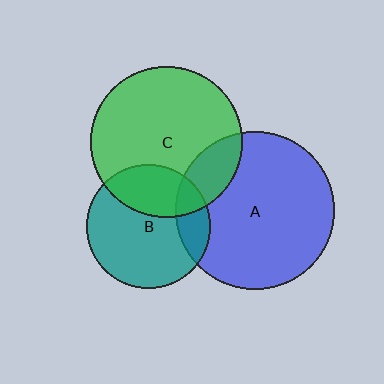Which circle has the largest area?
Circle A (blue).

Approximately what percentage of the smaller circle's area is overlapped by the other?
Approximately 30%.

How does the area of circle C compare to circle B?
Approximately 1.5 times.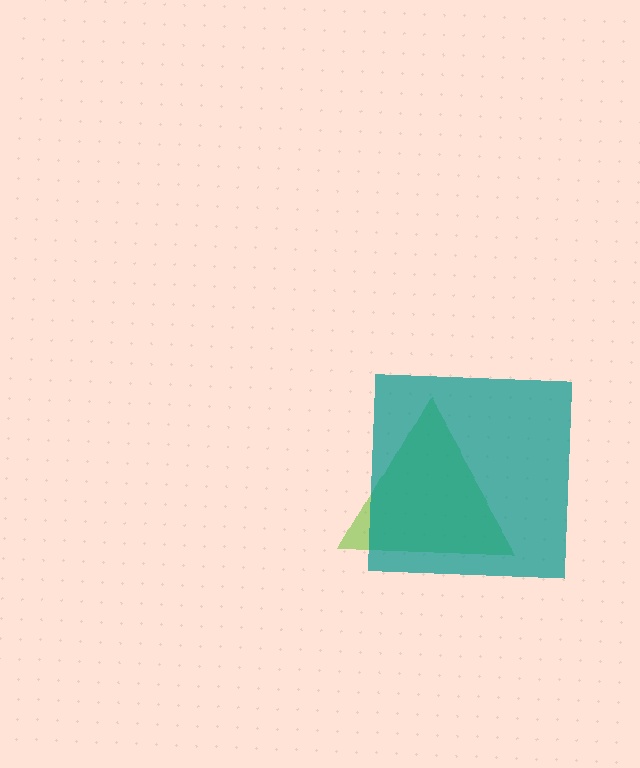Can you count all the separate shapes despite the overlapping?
Yes, there are 2 separate shapes.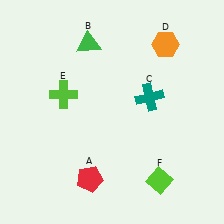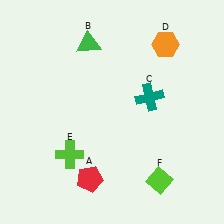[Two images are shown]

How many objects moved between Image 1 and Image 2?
1 object moved between the two images.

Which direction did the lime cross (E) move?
The lime cross (E) moved down.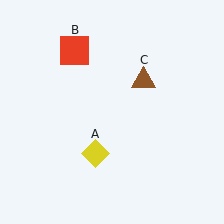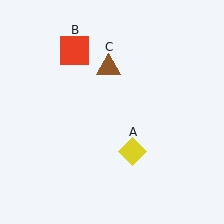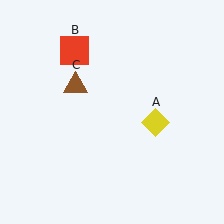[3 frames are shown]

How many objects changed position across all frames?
2 objects changed position: yellow diamond (object A), brown triangle (object C).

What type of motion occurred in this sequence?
The yellow diamond (object A), brown triangle (object C) rotated counterclockwise around the center of the scene.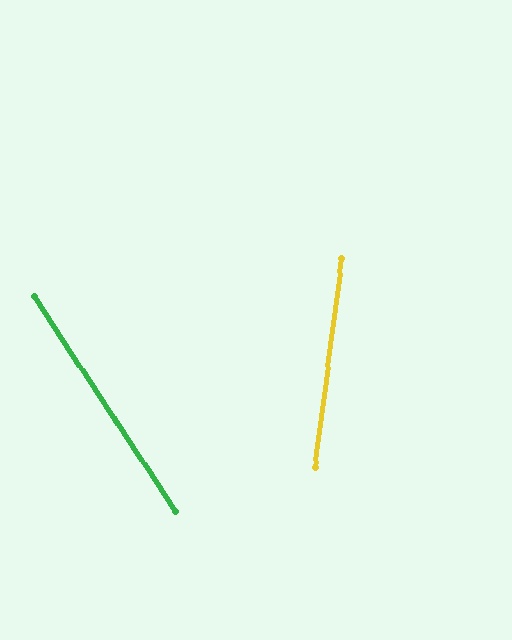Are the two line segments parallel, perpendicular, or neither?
Neither parallel nor perpendicular — they differ by about 40°.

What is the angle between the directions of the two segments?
Approximately 40 degrees.